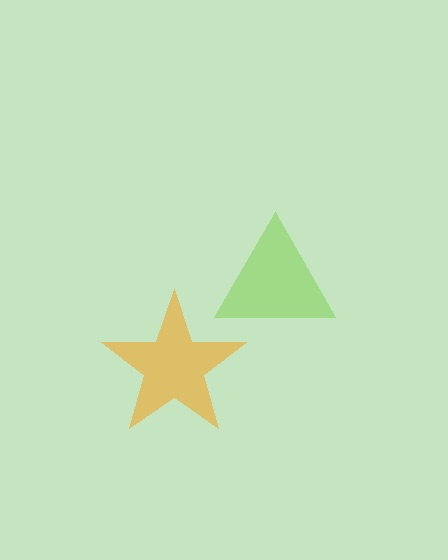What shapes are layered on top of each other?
The layered shapes are: a lime triangle, an orange star.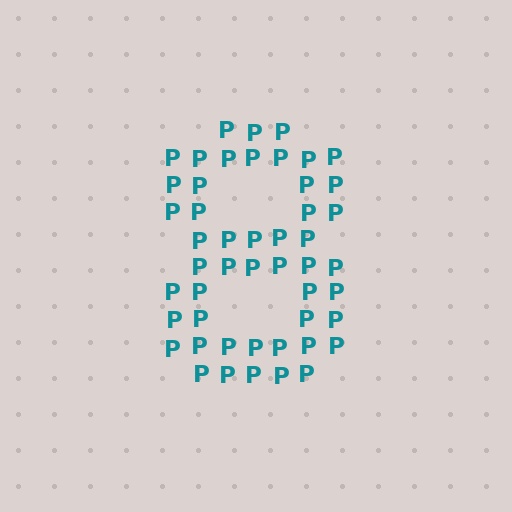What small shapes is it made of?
It is made of small letter P's.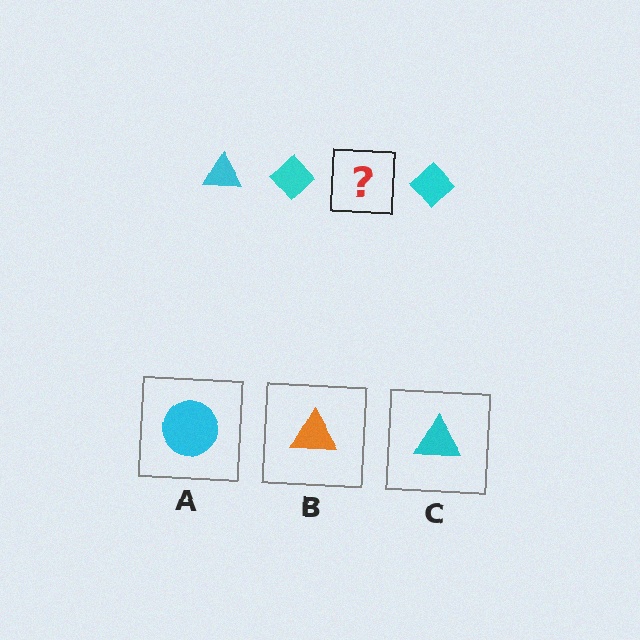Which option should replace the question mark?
Option C.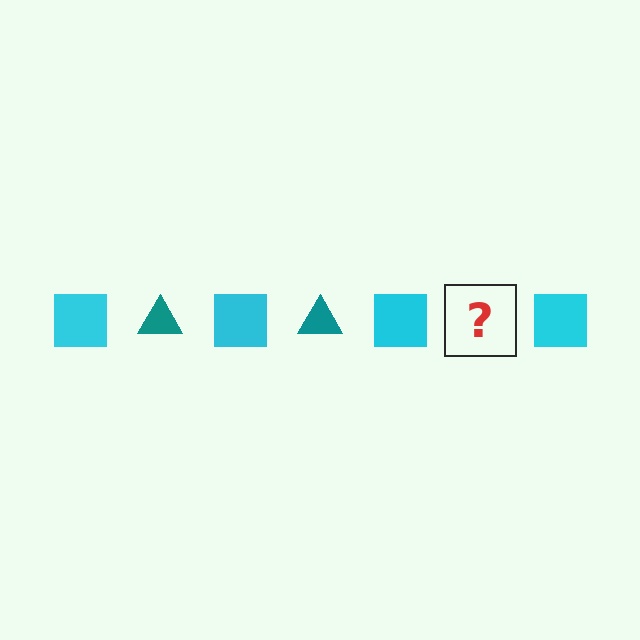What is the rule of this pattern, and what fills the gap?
The rule is that the pattern alternates between cyan square and teal triangle. The gap should be filled with a teal triangle.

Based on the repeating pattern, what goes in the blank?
The blank should be a teal triangle.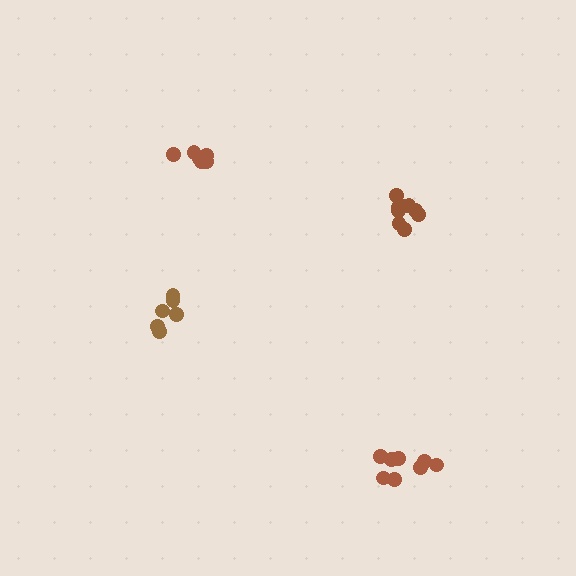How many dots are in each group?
Group 1: 6 dots, Group 2: 8 dots, Group 3: 9 dots, Group 4: 6 dots (29 total).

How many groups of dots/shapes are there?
There are 4 groups.